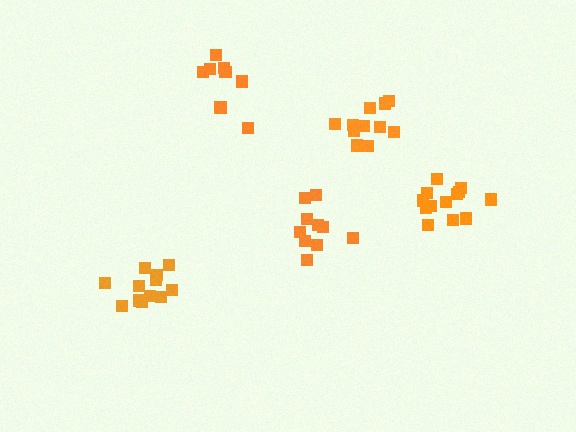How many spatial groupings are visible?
There are 5 spatial groupings.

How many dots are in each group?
Group 1: 13 dots, Group 2: 10 dots, Group 3: 12 dots, Group 4: 12 dots, Group 5: 8 dots (55 total).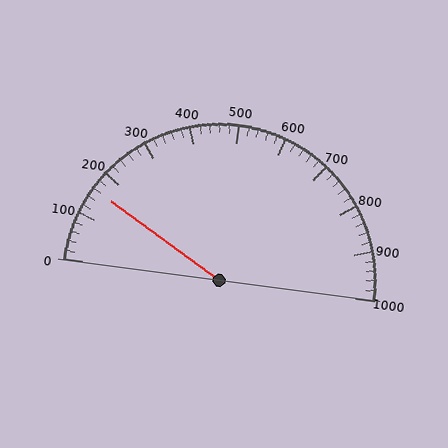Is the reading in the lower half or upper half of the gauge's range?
The reading is in the lower half of the range (0 to 1000).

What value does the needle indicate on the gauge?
The needle indicates approximately 160.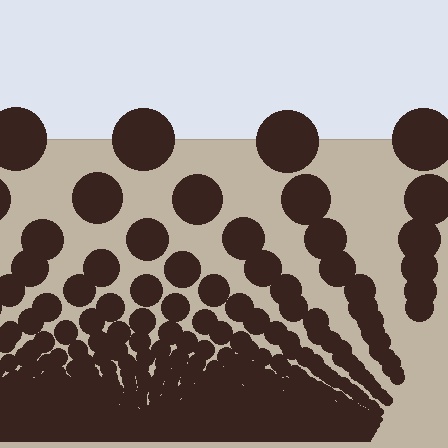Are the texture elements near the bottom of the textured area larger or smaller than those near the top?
Smaller. The gradient is inverted — elements near the bottom are smaller and denser.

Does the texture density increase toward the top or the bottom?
Density increases toward the bottom.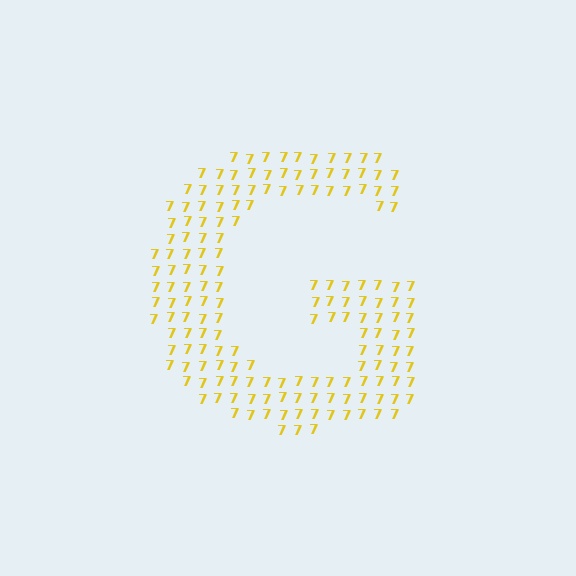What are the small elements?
The small elements are digit 7's.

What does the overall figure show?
The overall figure shows the letter G.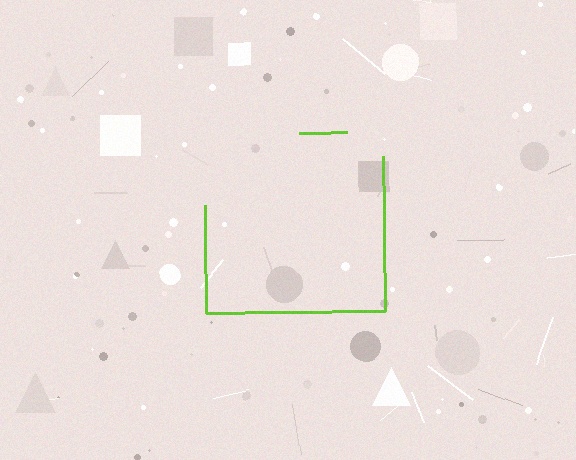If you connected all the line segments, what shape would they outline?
They would outline a square.